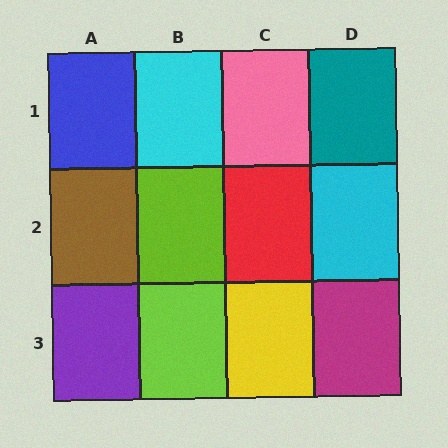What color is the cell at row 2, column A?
Brown.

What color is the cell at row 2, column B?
Lime.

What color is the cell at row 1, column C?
Pink.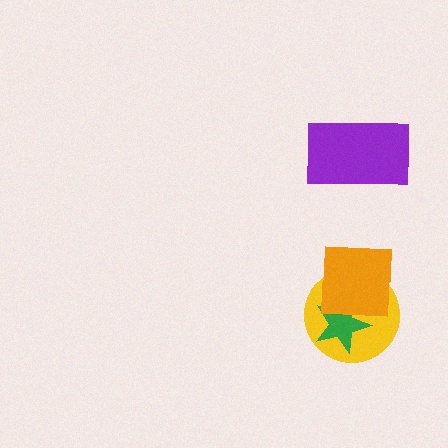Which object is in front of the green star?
The orange square is in front of the green star.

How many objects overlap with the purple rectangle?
0 objects overlap with the purple rectangle.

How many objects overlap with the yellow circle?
2 objects overlap with the yellow circle.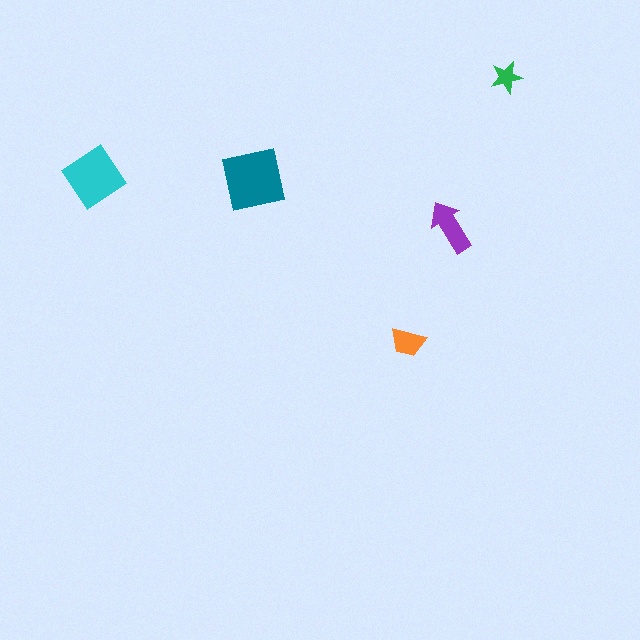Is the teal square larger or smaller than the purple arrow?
Larger.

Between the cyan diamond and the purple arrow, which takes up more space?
The cyan diamond.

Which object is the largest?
The teal square.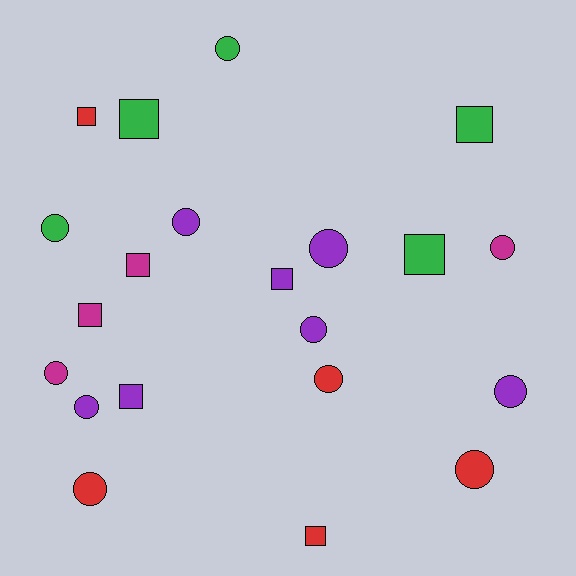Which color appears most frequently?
Purple, with 7 objects.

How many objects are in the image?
There are 21 objects.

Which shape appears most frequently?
Circle, with 12 objects.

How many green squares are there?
There are 3 green squares.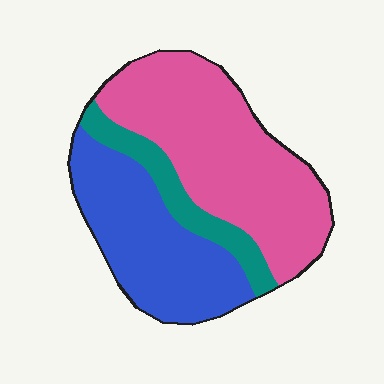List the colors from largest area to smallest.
From largest to smallest: pink, blue, teal.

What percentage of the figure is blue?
Blue takes up about three eighths (3/8) of the figure.